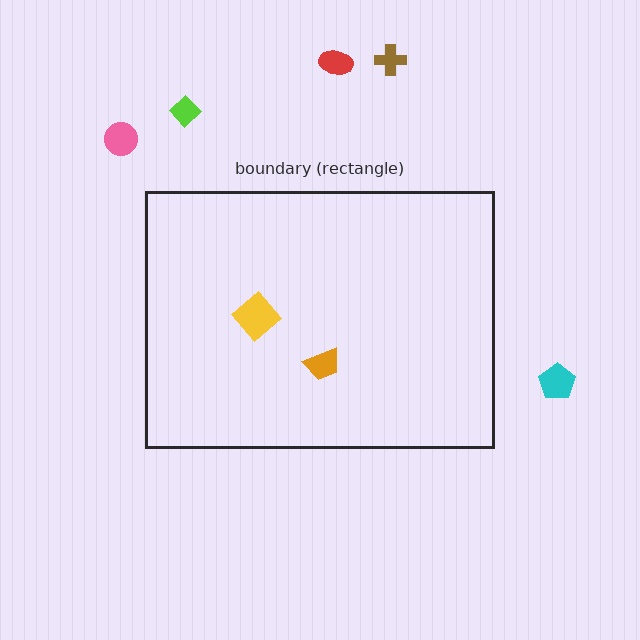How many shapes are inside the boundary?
2 inside, 5 outside.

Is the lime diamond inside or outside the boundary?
Outside.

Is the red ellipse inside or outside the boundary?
Outside.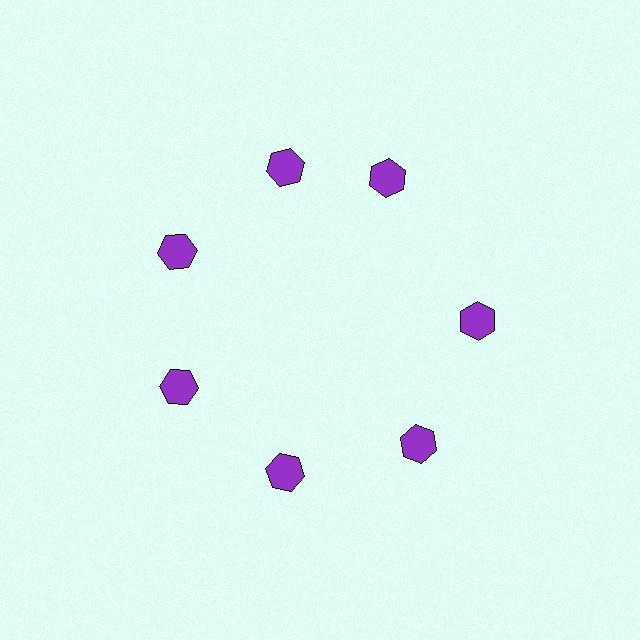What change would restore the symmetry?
The symmetry would be restored by rotating it back into even spacing with its neighbors so that all 7 hexagons sit at equal angles and equal distance from the center.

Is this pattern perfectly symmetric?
No. The 7 purple hexagons are arranged in a ring, but one element near the 1 o'clock position is rotated out of alignment along the ring, breaking the 7-fold rotational symmetry.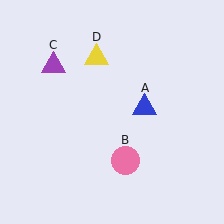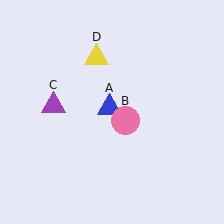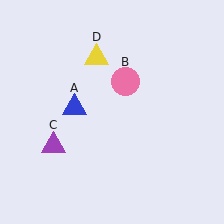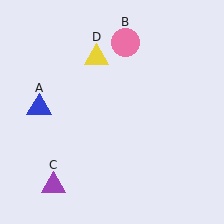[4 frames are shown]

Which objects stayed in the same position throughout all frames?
Yellow triangle (object D) remained stationary.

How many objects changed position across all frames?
3 objects changed position: blue triangle (object A), pink circle (object B), purple triangle (object C).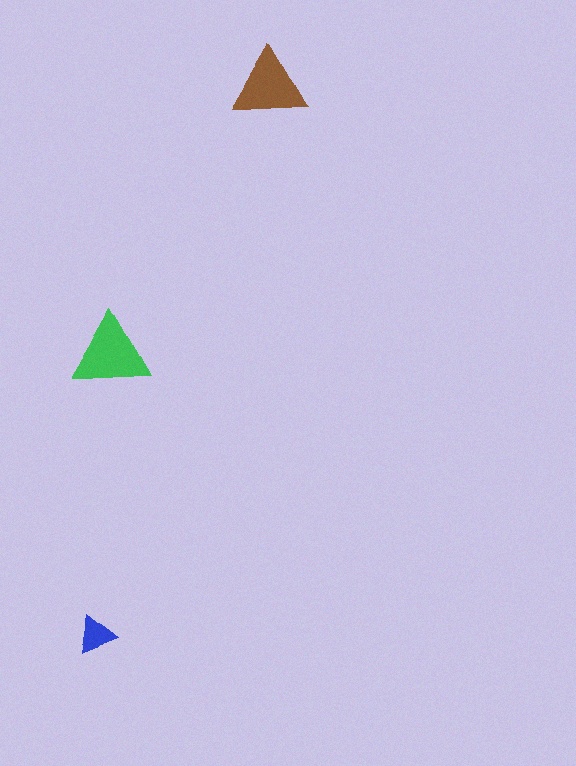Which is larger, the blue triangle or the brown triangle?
The brown one.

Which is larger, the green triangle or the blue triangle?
The green one.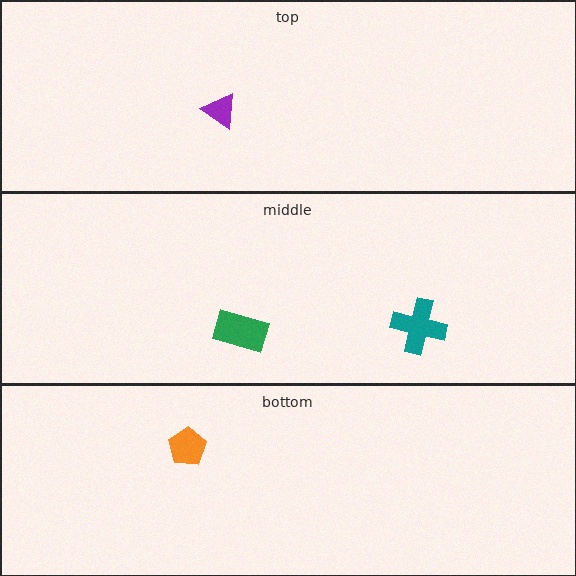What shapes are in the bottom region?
The orange pentagon.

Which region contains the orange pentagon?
The bottom region.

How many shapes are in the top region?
1.